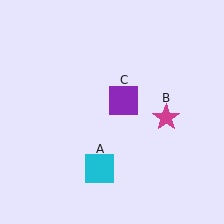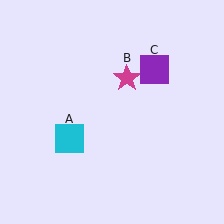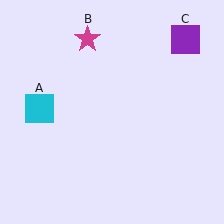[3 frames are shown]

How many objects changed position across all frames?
3 objects changed position: cyan square (object A), magenta star (object B), purple square (object C).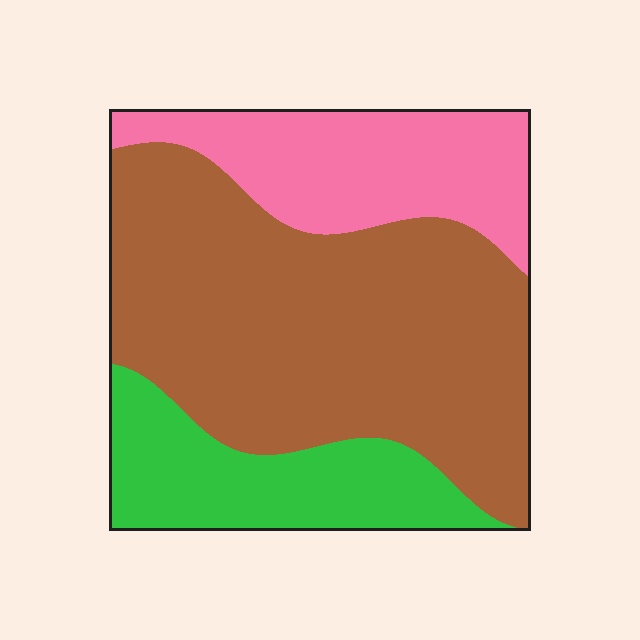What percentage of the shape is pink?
Pink takes up about one quarter (1/4) of the shape.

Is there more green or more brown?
Brown.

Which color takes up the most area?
Brown, at roughly 60%.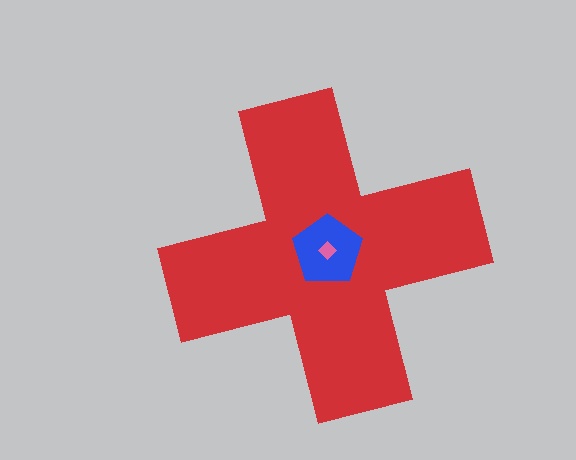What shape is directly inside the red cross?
The blue pentagon.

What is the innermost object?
The pink diamond.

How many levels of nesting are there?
3.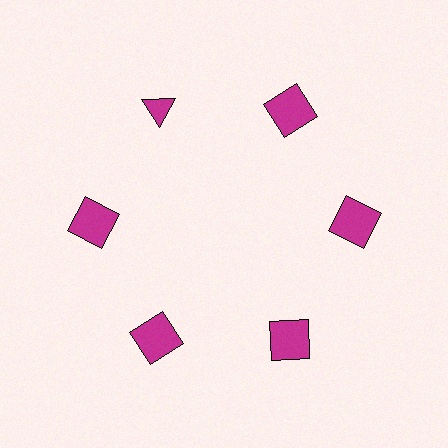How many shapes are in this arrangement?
There are 6 shapes arranged in a ring pattern.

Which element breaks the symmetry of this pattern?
The magenta triangle at roughly the 11 o'clock position breaks the symmetry. All other shapes are magenta squares.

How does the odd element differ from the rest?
It has a different shape: triangle instead of square.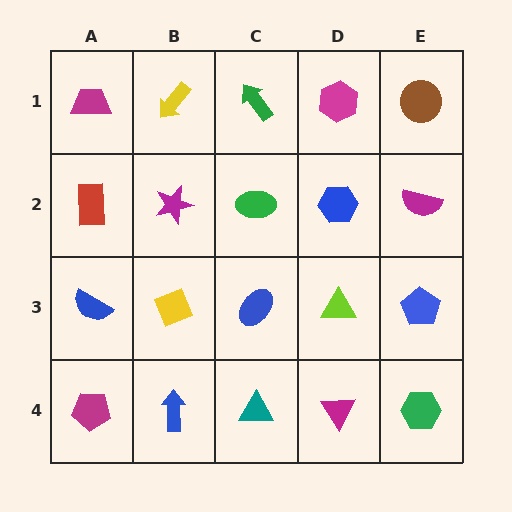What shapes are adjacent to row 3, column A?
A red rectangle (row 2, column A), a magenta pentagon (row 4, column A), a yellow diamond (row 3, column B).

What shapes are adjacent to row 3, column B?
A magenta star (row 2, column B), a blue arrow (row 4, column B), a blue semicircle (row 3, column A), a blue ellipse (row 3, column C).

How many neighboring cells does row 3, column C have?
4.